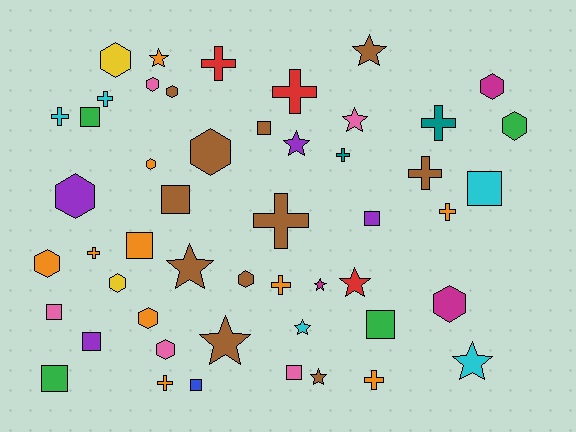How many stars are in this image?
There are 11 stars.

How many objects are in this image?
There are 50 objects.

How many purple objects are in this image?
There are 4 purple objects.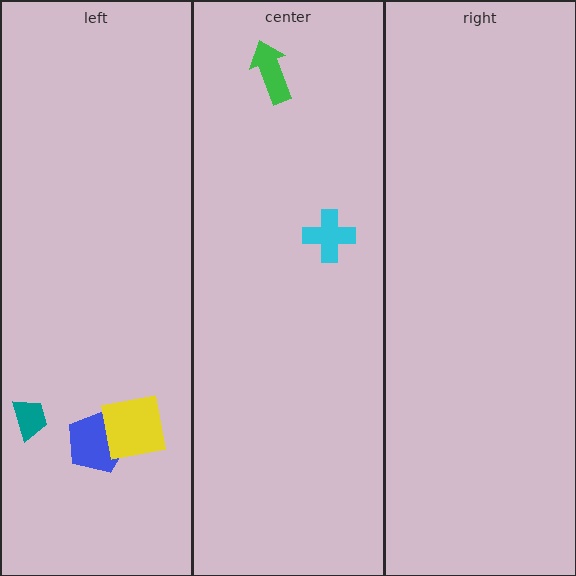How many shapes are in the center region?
2.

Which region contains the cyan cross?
The center region.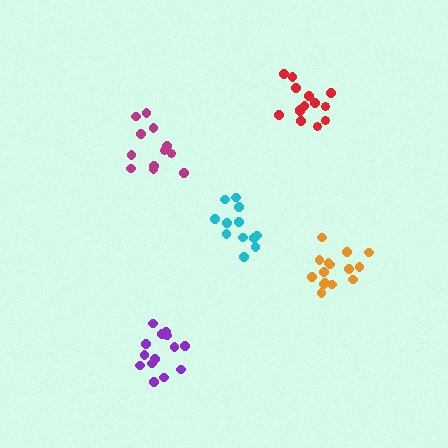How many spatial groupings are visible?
There are 5 spatial groupings.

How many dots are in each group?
Group 1: 14 dots, Group 2: 12 dots, Group 3: 12 dots, Group 4: 14 dots, Group 5: 15 dots (67 total).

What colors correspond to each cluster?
The clusters are colored: red, cyan, magenta, purple, orange.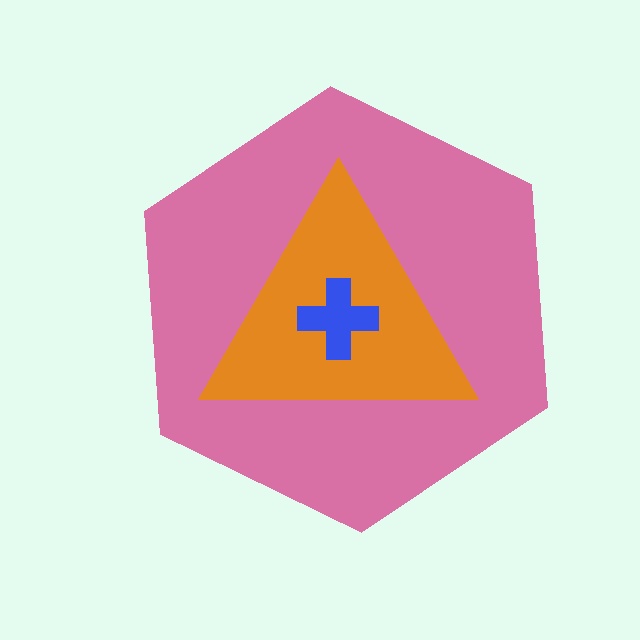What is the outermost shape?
The pink hexagon.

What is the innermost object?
The blue cross.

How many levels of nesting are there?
3.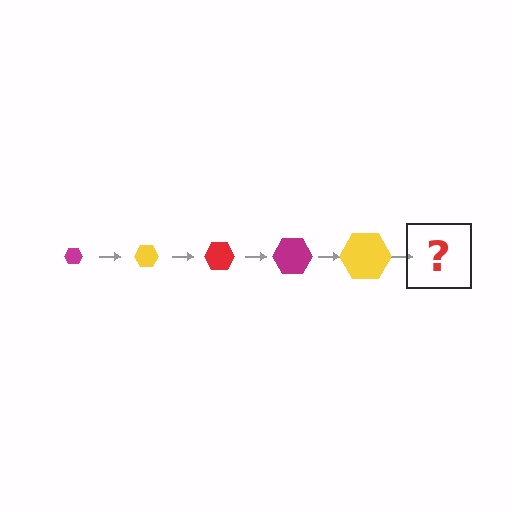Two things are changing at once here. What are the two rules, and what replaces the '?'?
The two rules are that the hexagon grows larger each step and the color cycles through magenta, yellow, and red. The '?' should be a red hexagon, larger than the previous one.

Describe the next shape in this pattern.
It should be a red hexagon, larger than the previous one.